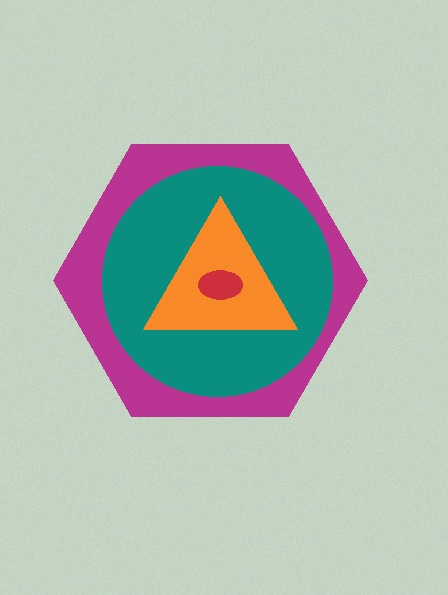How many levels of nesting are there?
4.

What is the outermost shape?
The magenta hexagon.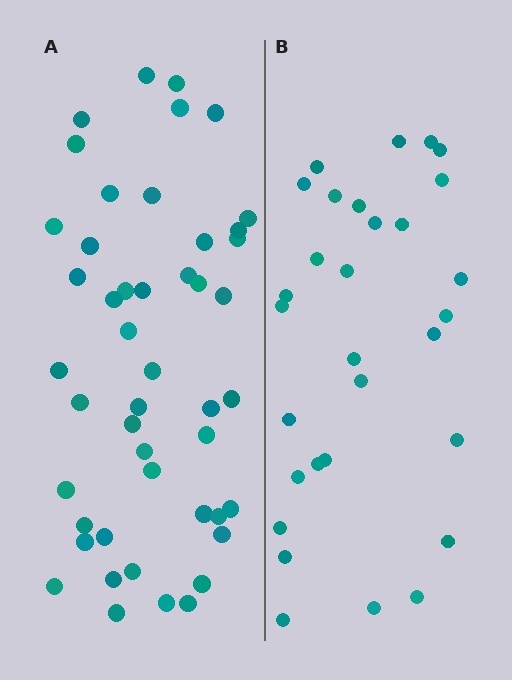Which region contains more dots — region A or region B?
Region A (the left region) has more dots.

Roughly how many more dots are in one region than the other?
Region A has approximately 15 more dots than region B.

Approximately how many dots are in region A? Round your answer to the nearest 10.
About 50 dots. (The exact count is 47, which rounds to 50.)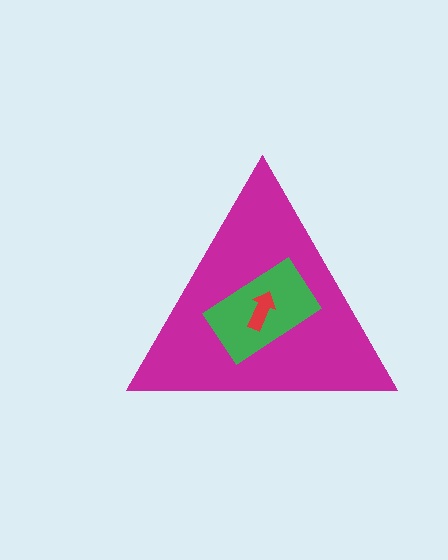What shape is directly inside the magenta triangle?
The green rectangle.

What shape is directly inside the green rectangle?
The red arrow.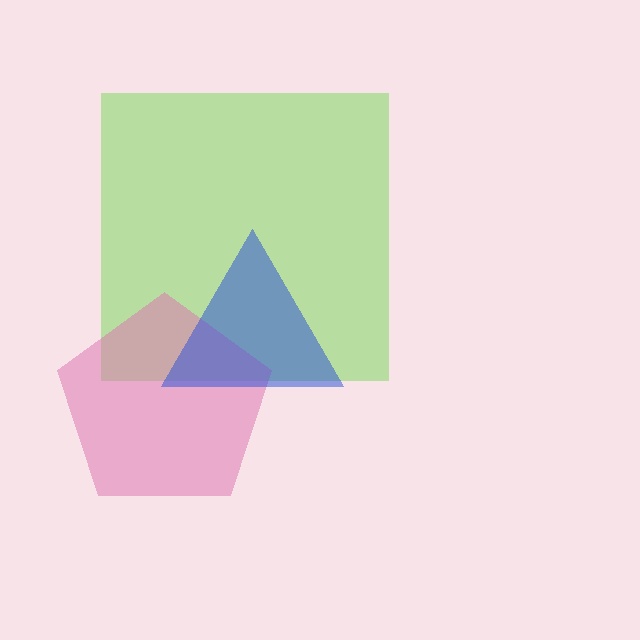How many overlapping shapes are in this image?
There are 3 overlapping shapes in the image.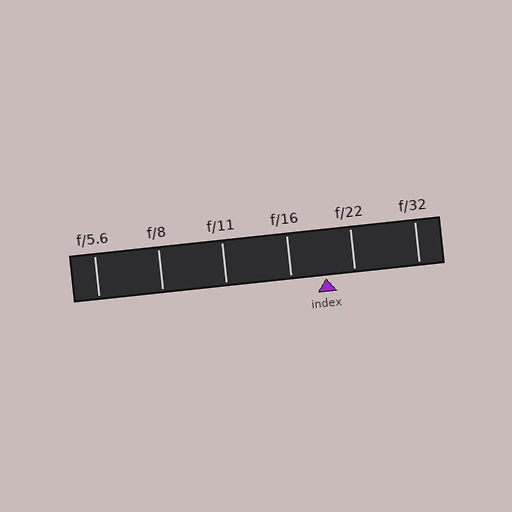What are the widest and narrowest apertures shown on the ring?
The widest aperture shown is f/5.6 and the narrowest is f/32.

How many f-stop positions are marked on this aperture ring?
There are 6 f-stop positions marked.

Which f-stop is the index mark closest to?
The index mark is closest to f/22.